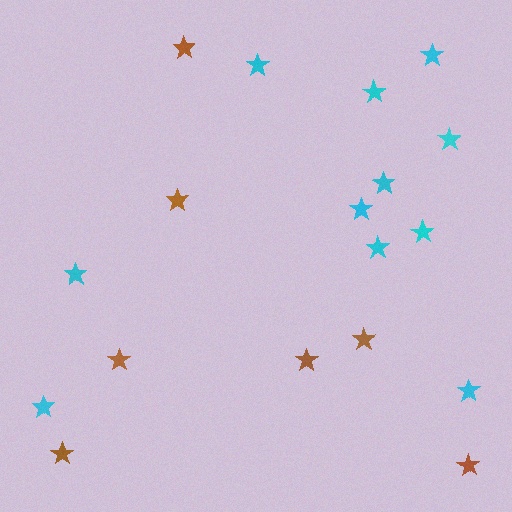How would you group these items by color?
There are 2 groups: one group of cyan stars (11) and one group of brown stars (7).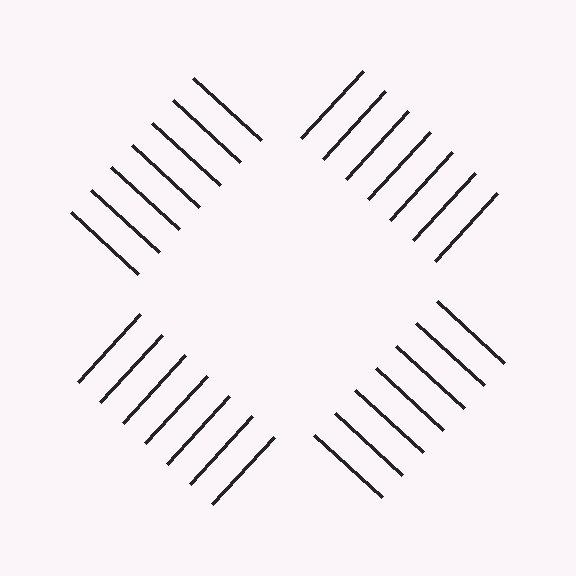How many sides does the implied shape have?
4 sides — the line-ends trace a square.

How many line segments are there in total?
28 — 7 along each of the 4 edges.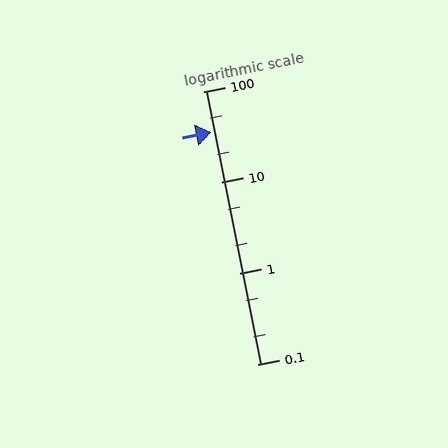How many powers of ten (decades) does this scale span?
The scale spans 3 decades, from 0.1 to 100.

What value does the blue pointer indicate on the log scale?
The pointer indicates approximately 36.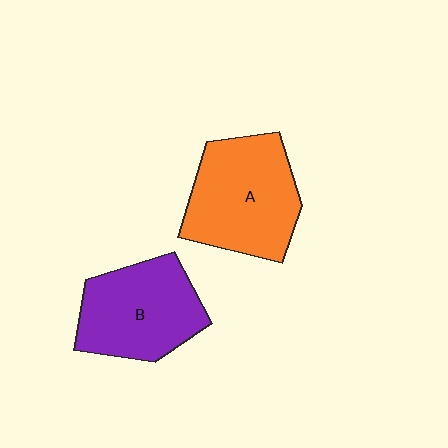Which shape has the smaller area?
Shape B (purple).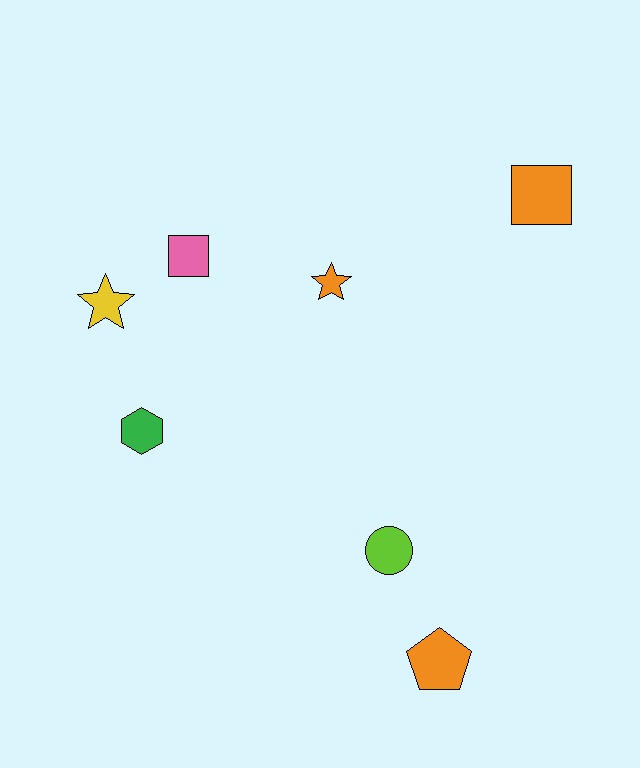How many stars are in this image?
There are 2 stars.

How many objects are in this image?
There are 7 objects.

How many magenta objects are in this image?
There are no magenta objects.